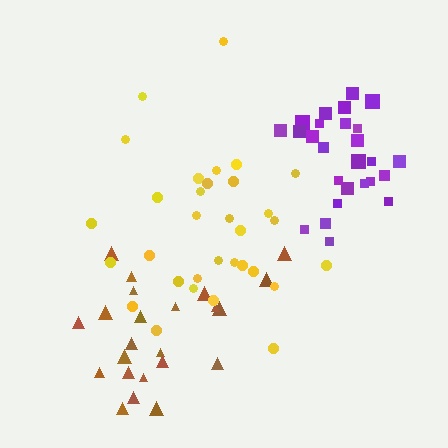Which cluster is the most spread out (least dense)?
Brown.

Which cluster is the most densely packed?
Purple.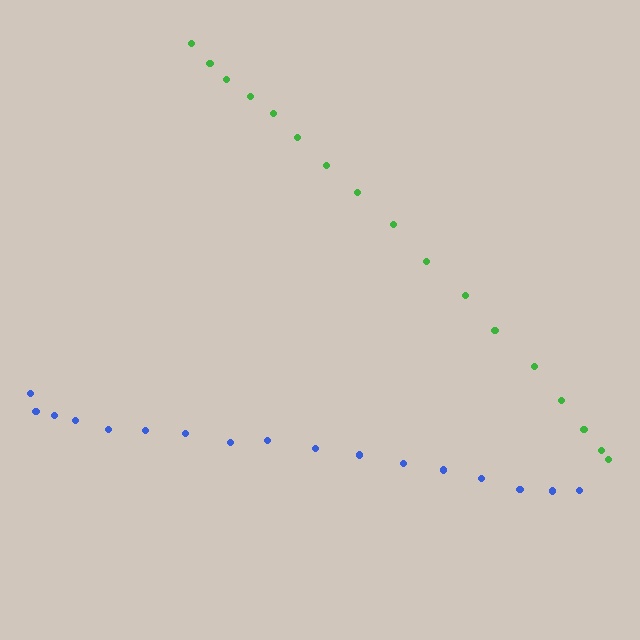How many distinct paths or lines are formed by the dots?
There are 2 distinct paths.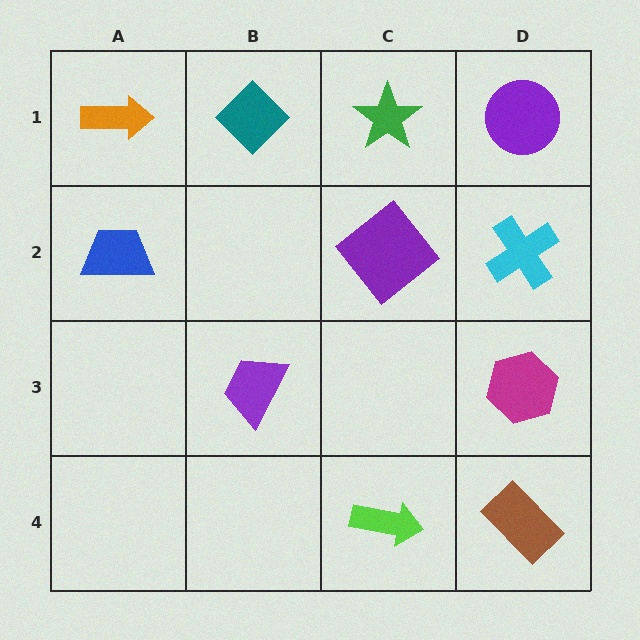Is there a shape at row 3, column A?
No, that cell is empty.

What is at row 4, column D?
A brown rectangle.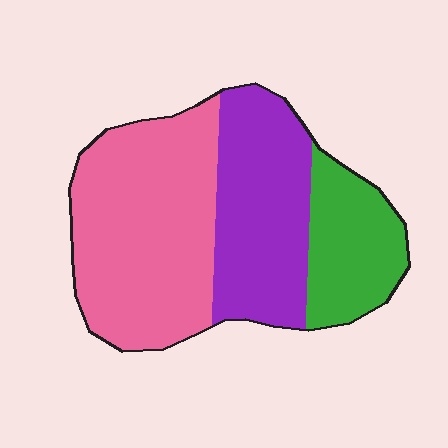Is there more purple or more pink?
Pink.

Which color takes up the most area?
Pink, at roughly 45%.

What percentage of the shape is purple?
Purple takes up about one third (1/3) of the shape.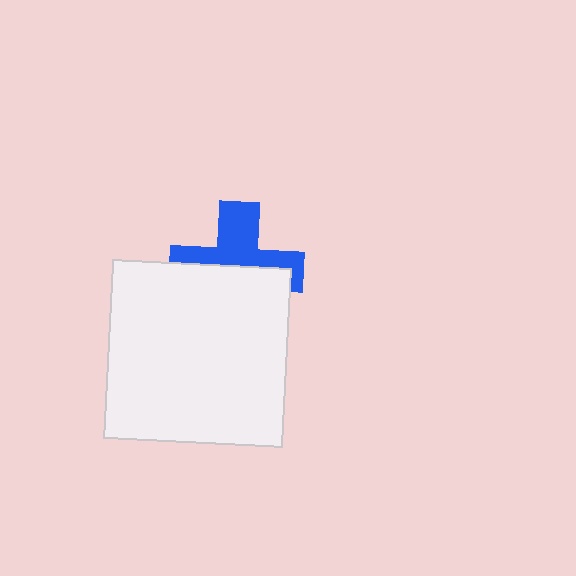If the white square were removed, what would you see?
You would see the complete blue cross.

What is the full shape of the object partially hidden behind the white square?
The partially hidden object is a blue cross.